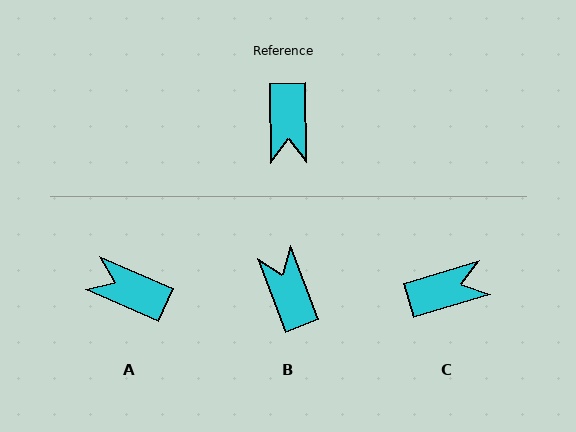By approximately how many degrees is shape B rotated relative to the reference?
Approximately 160 degrees clockwise.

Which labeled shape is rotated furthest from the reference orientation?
B, about 160 degrees away.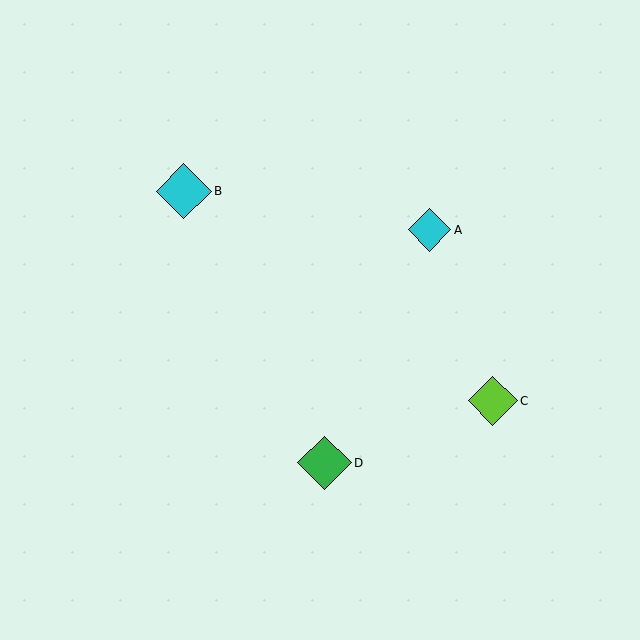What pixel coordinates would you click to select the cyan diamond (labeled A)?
Click at (430, 230) to select the cyan diamond A.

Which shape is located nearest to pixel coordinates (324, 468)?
The green diamond (labeled D) at (324, 463) is nearest to that location.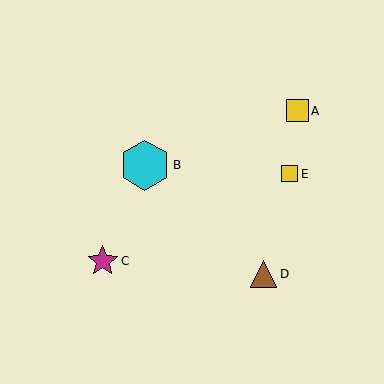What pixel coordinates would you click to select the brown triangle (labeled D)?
Click at (264, 274) to select the brown triangle D.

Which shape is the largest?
The cyan hexagon (labeled B) is the largest.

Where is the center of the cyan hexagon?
The center of the cyan hexagon is at (145, 165).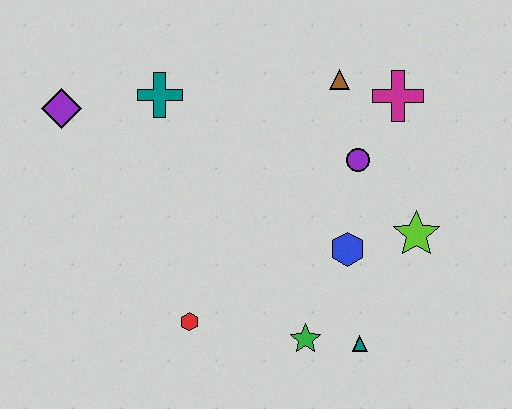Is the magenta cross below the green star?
No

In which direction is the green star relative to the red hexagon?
The green star is to the right of the red hexagon.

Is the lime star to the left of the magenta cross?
No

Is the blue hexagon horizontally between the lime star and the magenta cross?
No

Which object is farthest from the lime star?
The purple diamond is farthest from the lime star.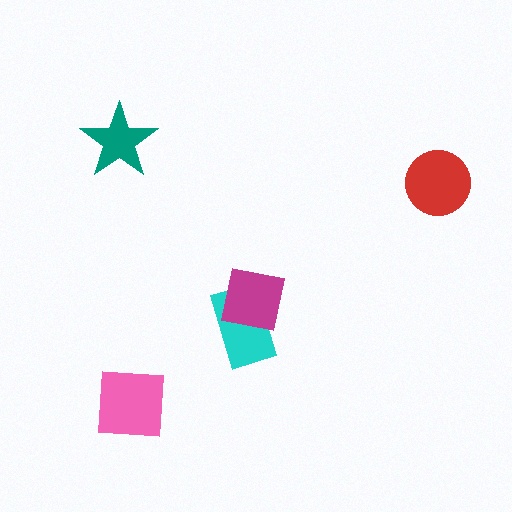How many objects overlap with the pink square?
0 objects overlap with the pink square.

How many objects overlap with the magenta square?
1 object overlaps with the magenta square.